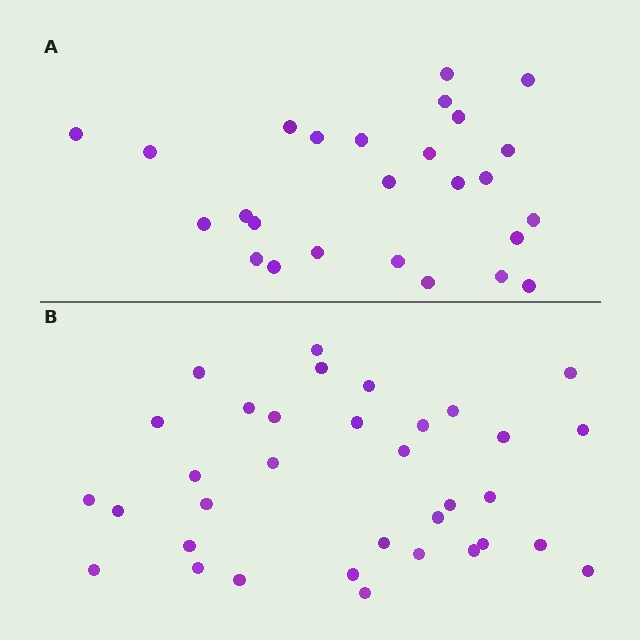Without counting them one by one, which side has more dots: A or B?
Region B (the bottom region) has more dots.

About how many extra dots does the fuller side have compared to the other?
Region B has roughly 8 or so more dots than region A.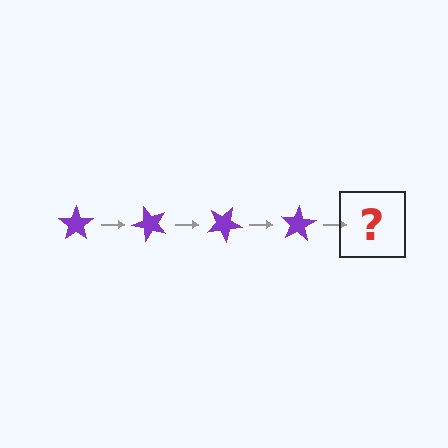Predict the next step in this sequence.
The next step is a purple star rotated 200 degrees.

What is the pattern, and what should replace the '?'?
The pattern is that the star rotates 50 degrees each step. The '?' should be a purple star rotated 200 degrees.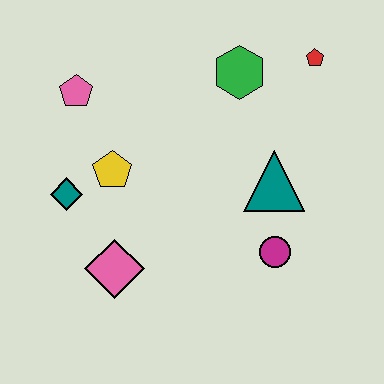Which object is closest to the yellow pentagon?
The teal diamond is closest to the yellow pentagon.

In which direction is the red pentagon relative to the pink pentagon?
The red pentagon is to the right of the pink pentagon.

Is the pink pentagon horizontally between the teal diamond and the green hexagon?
Yes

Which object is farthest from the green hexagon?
The pink diamond is farthest from the green hexagon.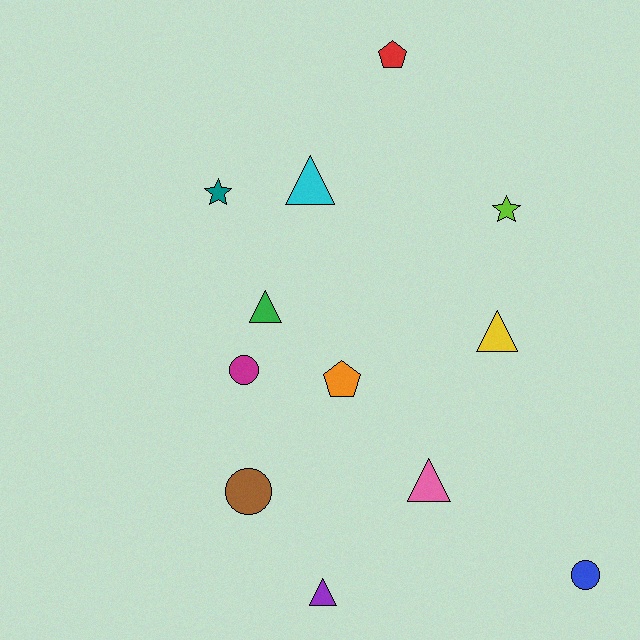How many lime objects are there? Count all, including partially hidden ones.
There is 1 lime object.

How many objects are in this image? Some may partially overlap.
There are 12 objects.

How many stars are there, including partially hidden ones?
There are 2 stars.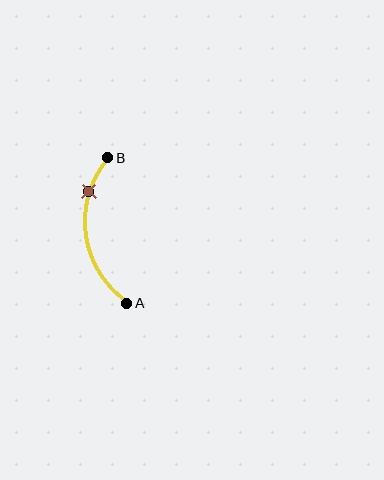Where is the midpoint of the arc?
The arc midpoint is the point on the curve farthest from the straight line joining A and B. It sits to the left of that line.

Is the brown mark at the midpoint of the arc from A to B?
No. The brown mark lies on the arc but is closer to endpoint B. The arc midpoint would be at the point on the curve equidistant along the arc from both A and B.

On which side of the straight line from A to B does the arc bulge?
The arc bulges to the left of the straight line connecting A and B.